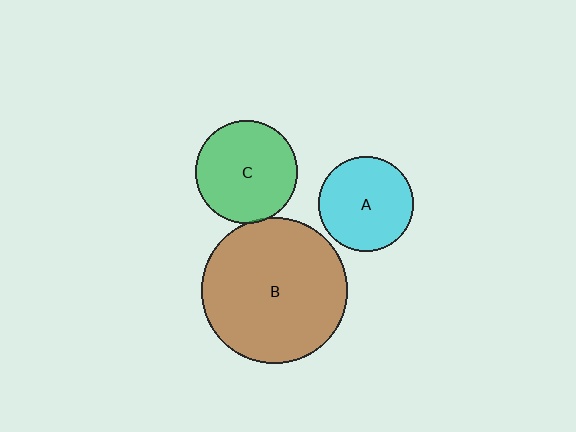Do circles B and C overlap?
Yes.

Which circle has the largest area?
Circle B (brown).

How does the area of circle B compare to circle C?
Approximately 2.0 times.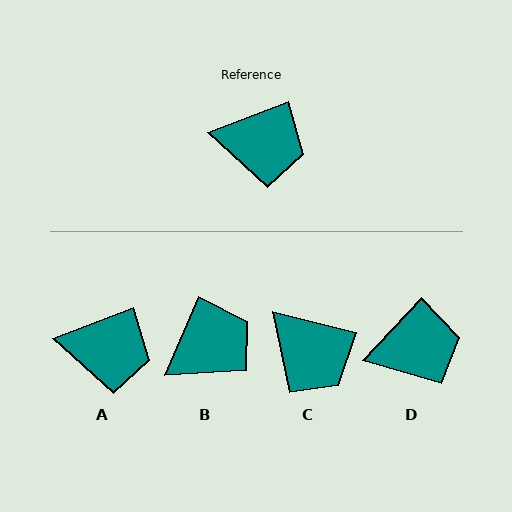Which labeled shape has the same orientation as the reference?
A.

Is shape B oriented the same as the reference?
No, it is off by about 46 degrees.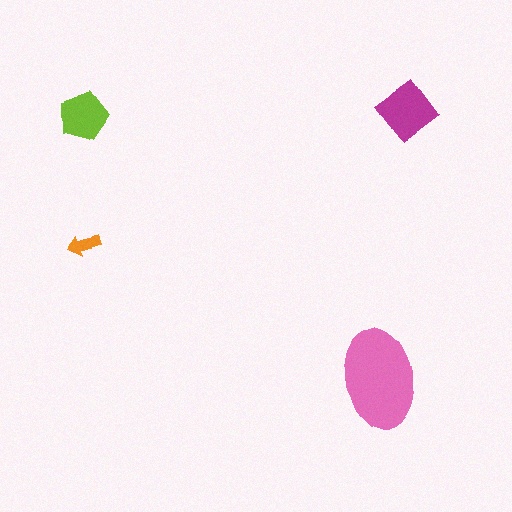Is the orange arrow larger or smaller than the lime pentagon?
Smaller.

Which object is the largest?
The pink ellipse.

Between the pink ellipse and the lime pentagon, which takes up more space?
The pink ellipse.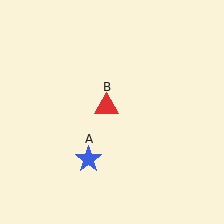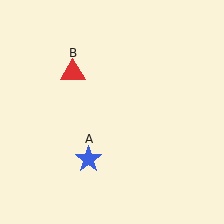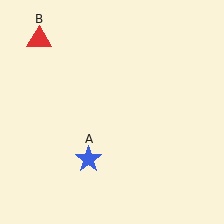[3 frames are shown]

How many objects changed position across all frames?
1 object changed position: red triangle (object B).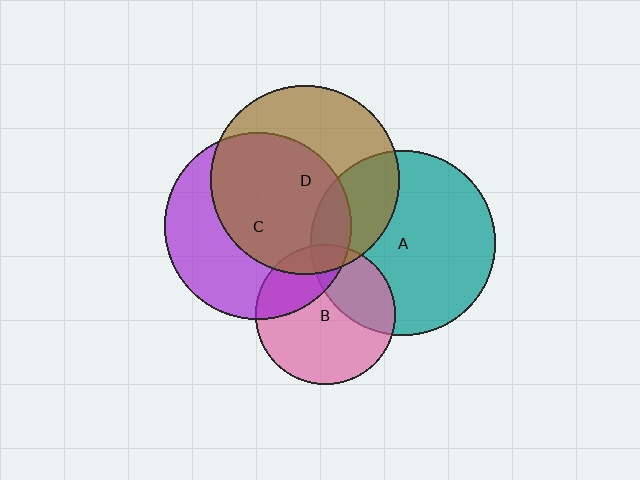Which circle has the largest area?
Circle D (brown).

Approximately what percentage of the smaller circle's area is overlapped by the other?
Approximately 55%.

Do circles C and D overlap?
Yes.